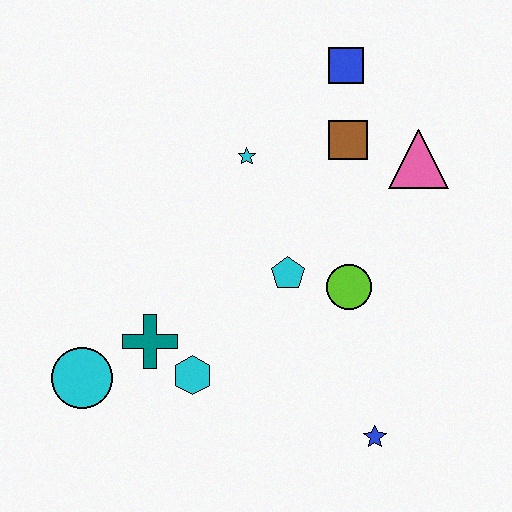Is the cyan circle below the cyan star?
Yes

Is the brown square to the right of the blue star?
No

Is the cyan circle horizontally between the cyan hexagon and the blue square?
No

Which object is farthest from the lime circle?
The cyan circle is farthest from the lime circle.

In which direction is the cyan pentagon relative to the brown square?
The cyan pentagon is below the brown square.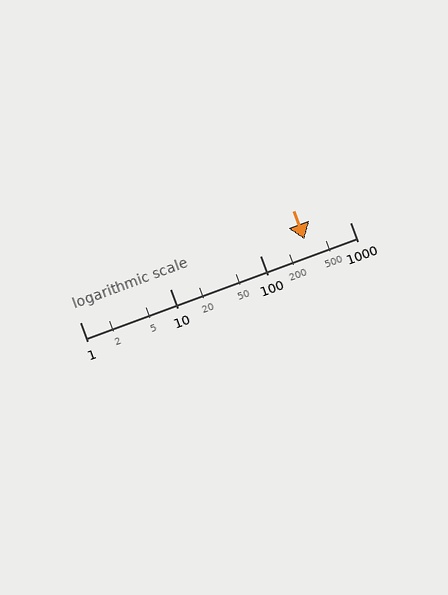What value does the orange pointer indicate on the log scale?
The pointer indicates approximately 310.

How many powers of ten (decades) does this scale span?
The scale spans 3 decades, from 1 to 1000.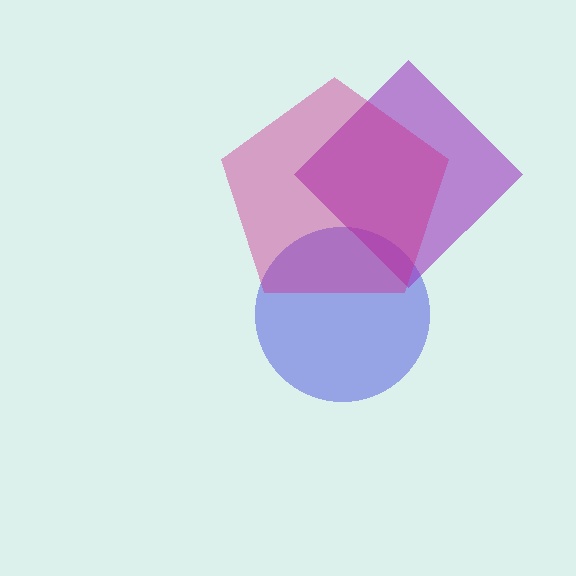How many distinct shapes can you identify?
There are 3 distinct shapes: a blue circle, a purple diamond, a magenta pentagon.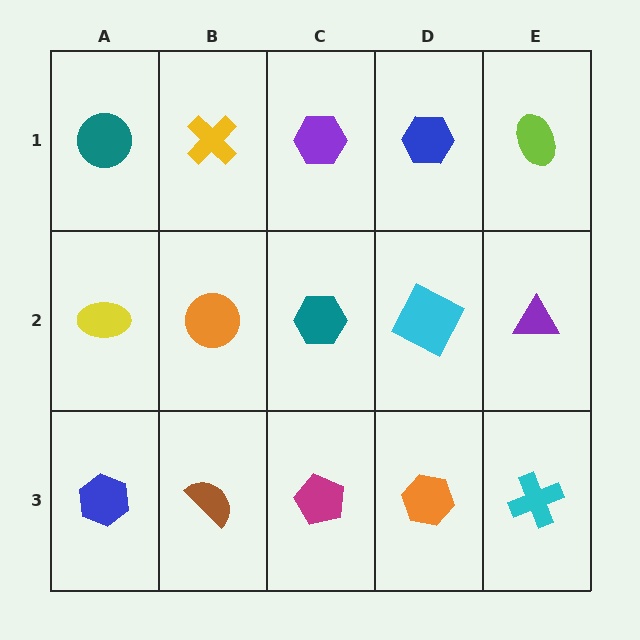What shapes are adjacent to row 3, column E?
A purple triangle (row 2, column E), an orange hexagon (row 3, column D).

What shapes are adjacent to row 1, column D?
A cyan square (row 2, column D), a purple hexagon (row 1, column C), a lime ellipse (row 1, column E).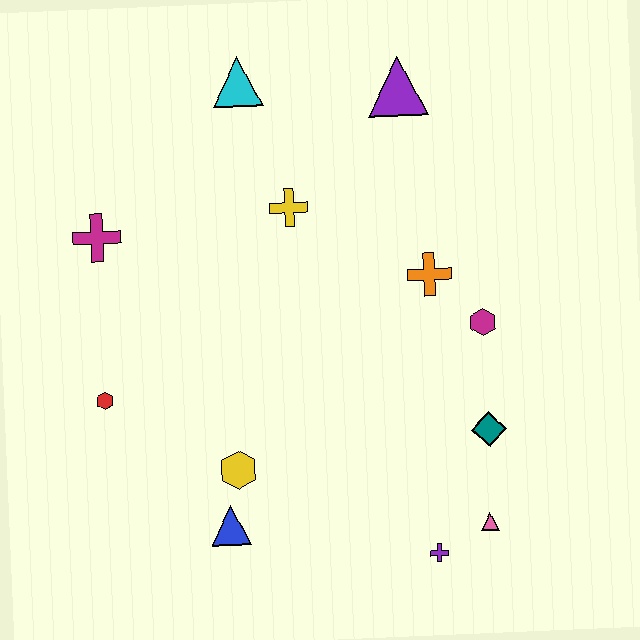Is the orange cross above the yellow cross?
No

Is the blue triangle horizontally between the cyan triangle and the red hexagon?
Yes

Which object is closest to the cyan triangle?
The yellow cross is closest to the cyan triangle.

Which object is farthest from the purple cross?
The cyan triangle is farthest from the purple cross.